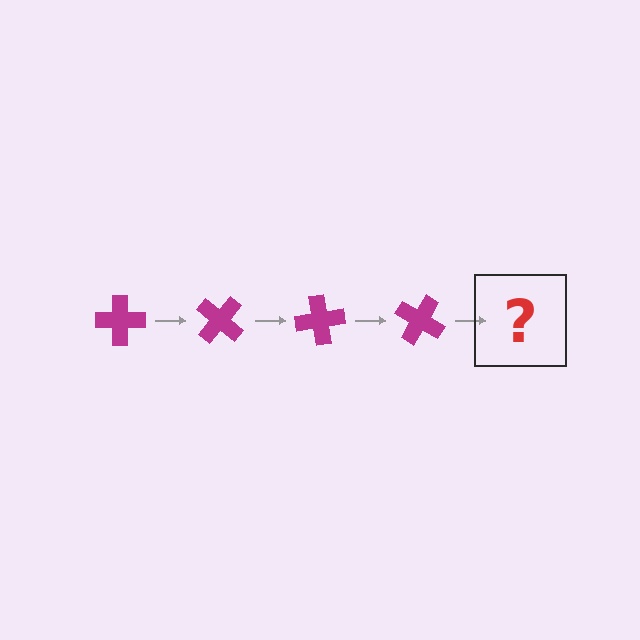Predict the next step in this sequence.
The next step is a magenta cross rotated 160 degrees.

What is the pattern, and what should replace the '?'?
The pattern is that the cross rotates 40 degrees each step. The '?' should be a magenta cross rotated 160 degrees.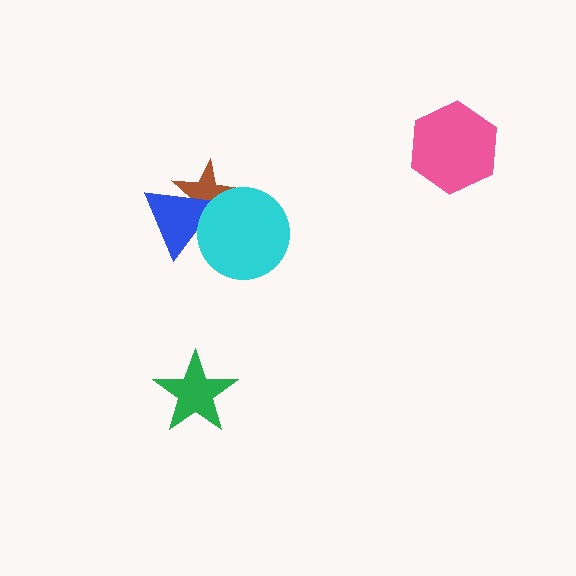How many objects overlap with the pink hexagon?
0 objects overlap with the pink hexagon.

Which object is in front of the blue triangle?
The cyan circle is in front of the blue triangle.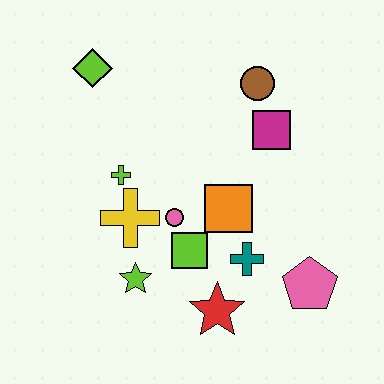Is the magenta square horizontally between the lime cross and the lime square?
No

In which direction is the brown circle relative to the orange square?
The brown circle is above the orange square.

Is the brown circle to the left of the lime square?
No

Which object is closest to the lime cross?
The yellow cross is closest to the lime cross.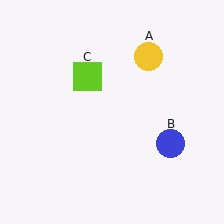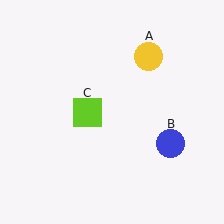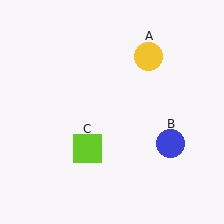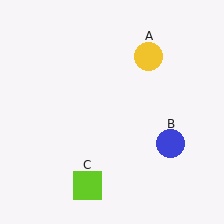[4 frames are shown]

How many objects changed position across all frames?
1 object changed position: lime square (object C).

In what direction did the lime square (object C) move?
The lime square (object C) moved down.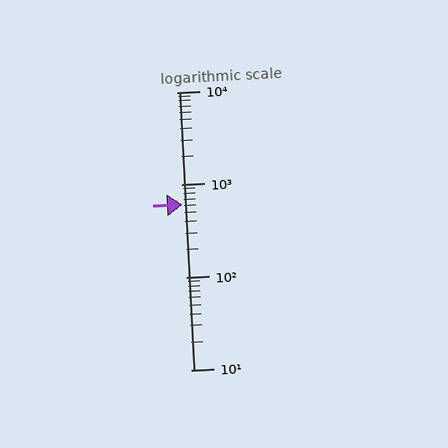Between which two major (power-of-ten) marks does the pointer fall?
The pointer is between 100 and 1000.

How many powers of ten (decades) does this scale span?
The scale spans 3 decades, from 10 to 10000.